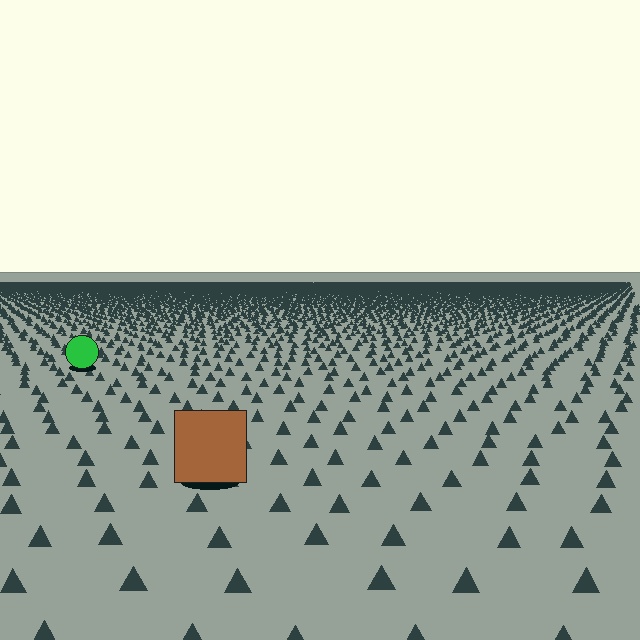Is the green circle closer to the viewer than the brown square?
No. The brown square is closer — you can tell from the texture gradient: the ground texture is coarser near it.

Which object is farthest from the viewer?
The green circle is farthest from the viewer. It appears smaller and the ground texture around it is denser.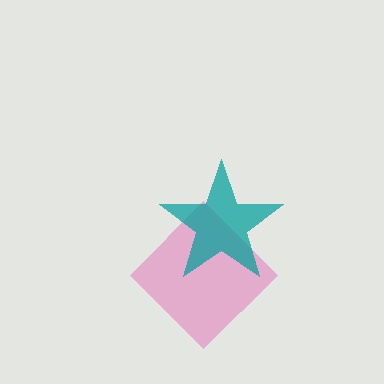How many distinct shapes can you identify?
There are 2 distinct shapes: a pink diamond, a teal star.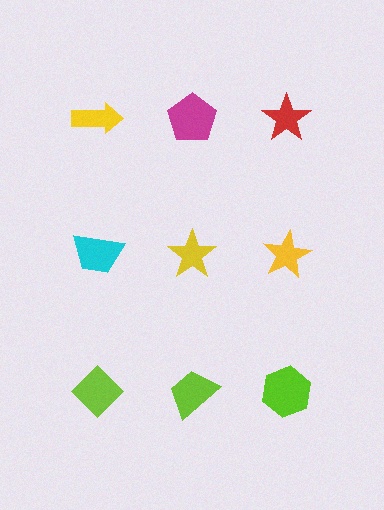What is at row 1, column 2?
A magenta pentagon.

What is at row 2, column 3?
A yellow star.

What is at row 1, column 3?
A red star.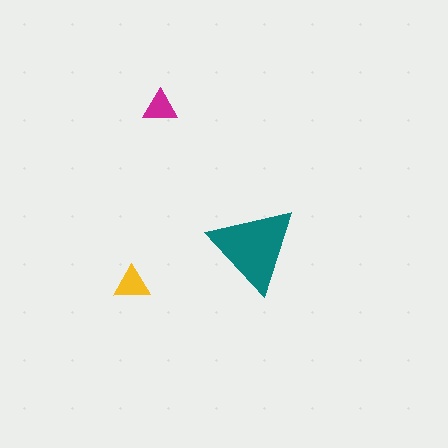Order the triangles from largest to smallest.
the teal one, the yellow one, the magenta one.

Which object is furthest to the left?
The yellow triangle is leftmost.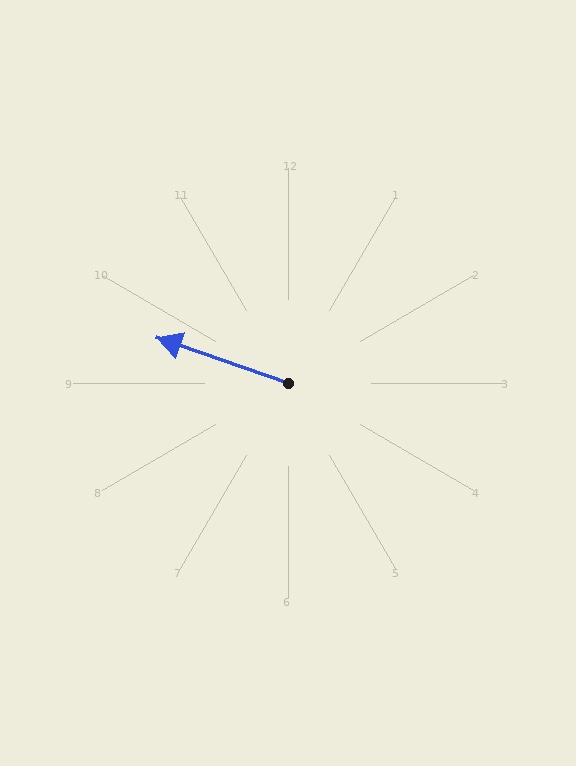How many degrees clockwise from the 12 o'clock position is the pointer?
Approximately 289 degrees.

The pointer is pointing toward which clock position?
Roughly 10 o'clock.